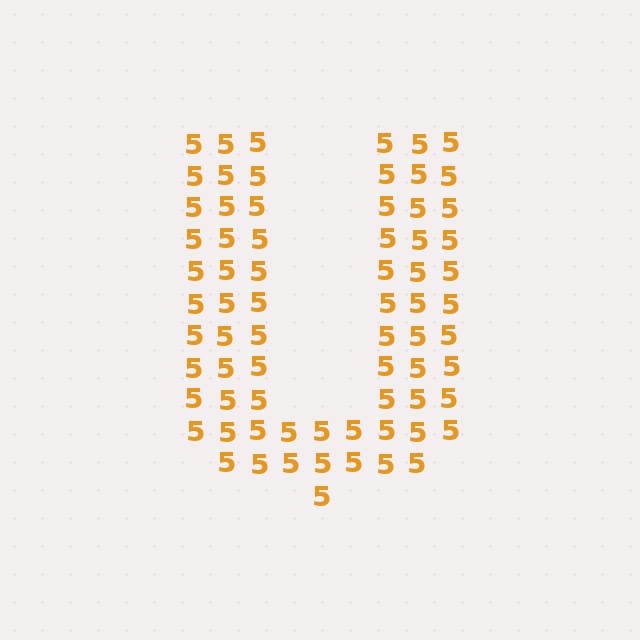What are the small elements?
The small elements are digit 5's.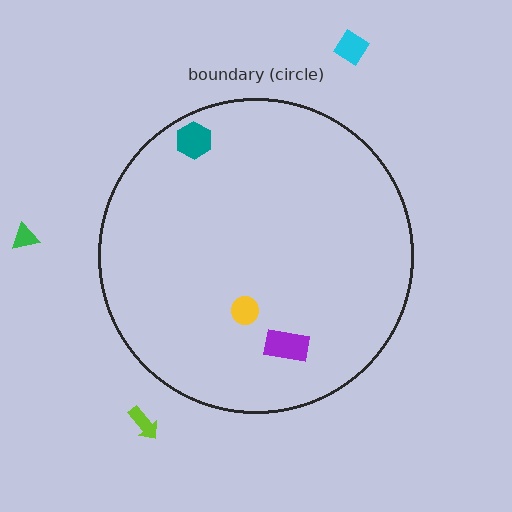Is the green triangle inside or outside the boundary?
Outside.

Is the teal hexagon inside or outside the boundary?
Inside.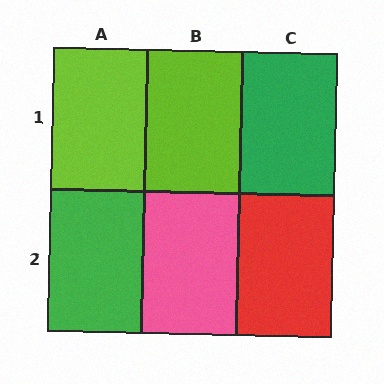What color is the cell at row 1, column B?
Lime.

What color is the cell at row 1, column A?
Lime.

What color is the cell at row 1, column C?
Green.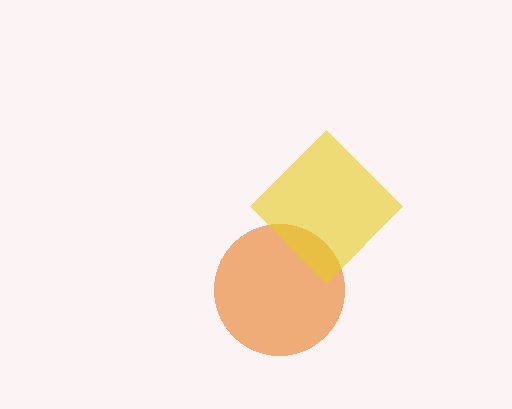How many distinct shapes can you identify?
There are 2 distinct shapes: an orange circle, a yellow diamond.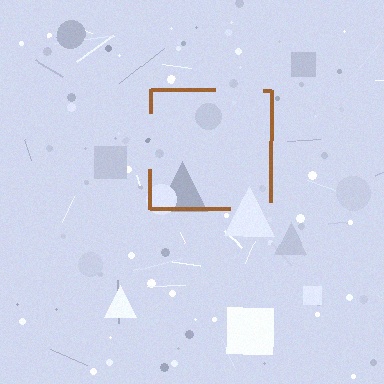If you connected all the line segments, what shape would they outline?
They would outline a square.